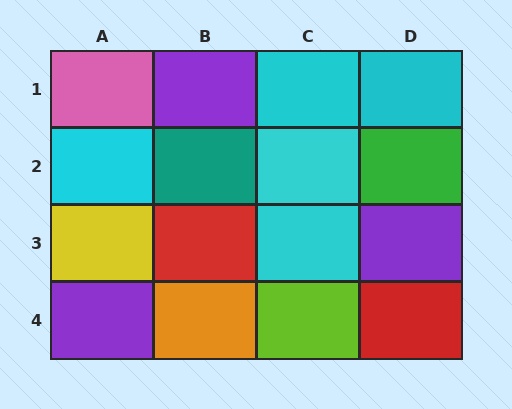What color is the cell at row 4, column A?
Purple.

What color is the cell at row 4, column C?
Lime.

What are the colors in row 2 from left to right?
Cyan, teal, cyan, green.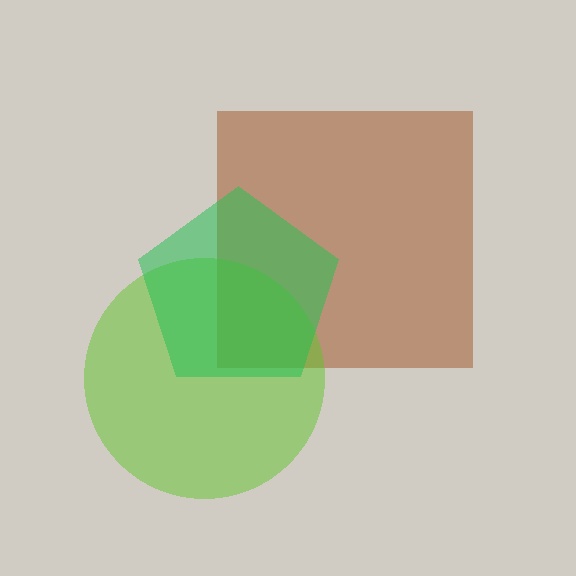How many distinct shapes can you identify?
There are 3 distinct shapes: a brown square, a lime circle, a green pentagon.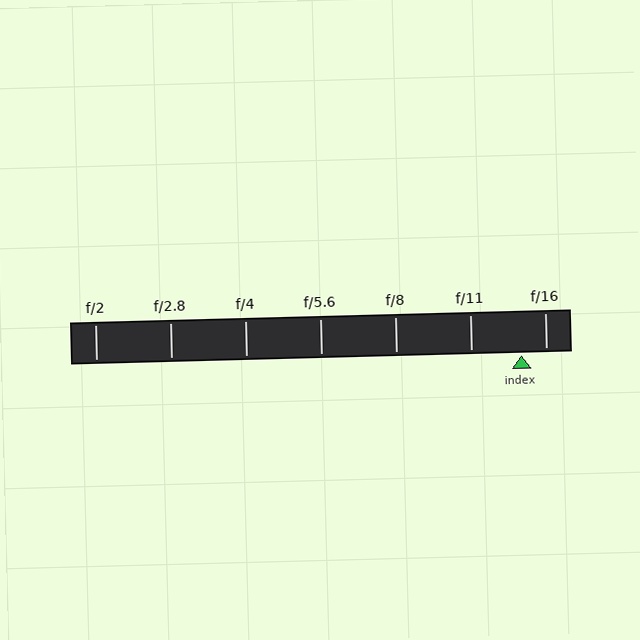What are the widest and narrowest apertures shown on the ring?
The widest aperture shown is f/2 and the narrowest is f/16.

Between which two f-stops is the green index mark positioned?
The index mark is between f/11 and f/16.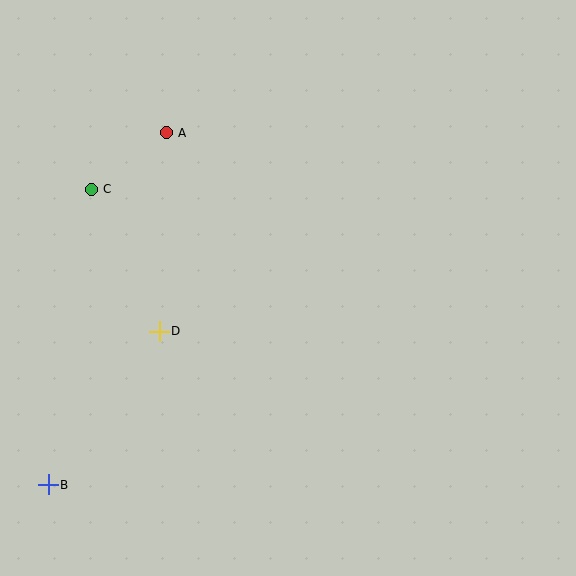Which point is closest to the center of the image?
Point D at (159, 331) is closest to the center.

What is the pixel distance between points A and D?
The distance between A and D is 199 pixels.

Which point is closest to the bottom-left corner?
Point B is closest to the bottom-left corner.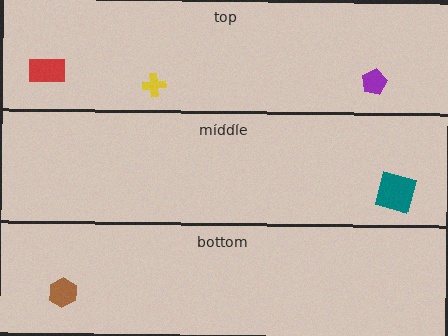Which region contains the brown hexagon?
The bottom region.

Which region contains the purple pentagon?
The top region.